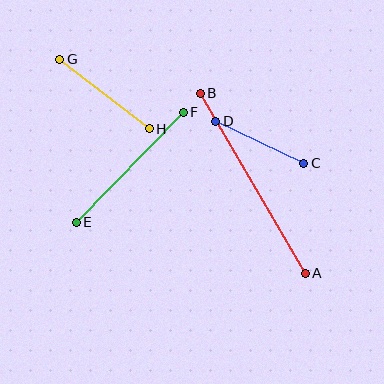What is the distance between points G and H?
The distance is approximately 113 pixels.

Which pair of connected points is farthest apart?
Points A and B are farthest apart.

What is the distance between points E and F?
The distance is approximately 154 pixels.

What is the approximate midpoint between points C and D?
The midpoint is at approximately (260, 142) pixels.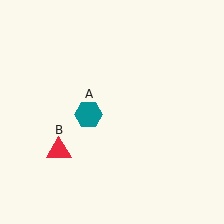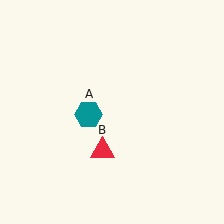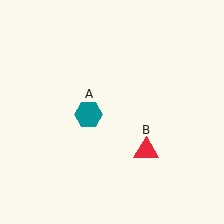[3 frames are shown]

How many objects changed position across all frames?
1 object changed position: red triangle (object B).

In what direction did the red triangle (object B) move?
The red triangle (object B) moved right.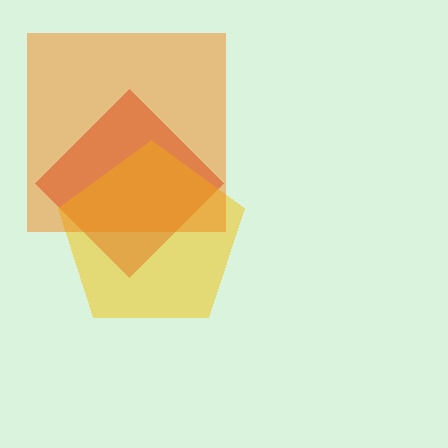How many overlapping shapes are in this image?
There are 3 overlapping shapes in the image.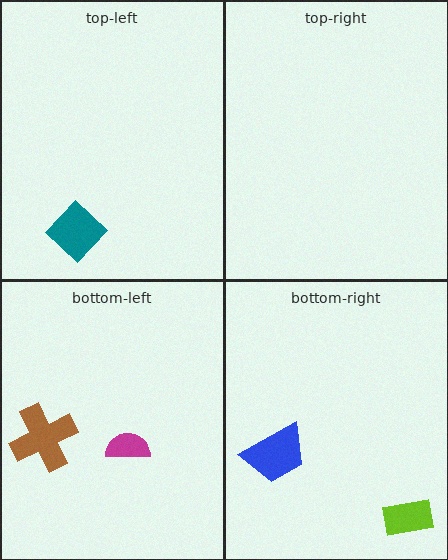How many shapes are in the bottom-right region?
2.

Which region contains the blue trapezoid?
The bottom-right region.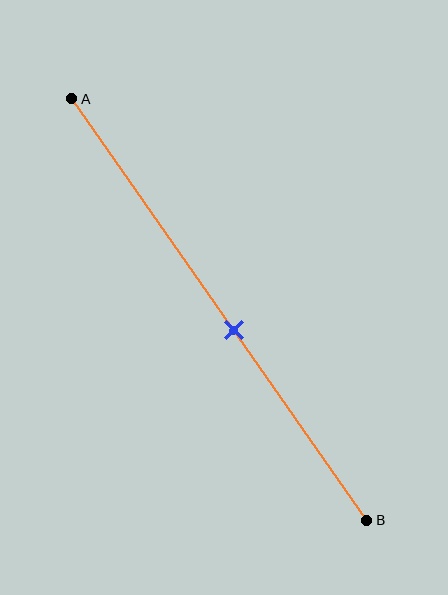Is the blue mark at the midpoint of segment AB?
No, the mark is at about 55% from A, not at the 50% midpoint.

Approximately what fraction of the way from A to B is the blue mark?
The blue mark is approximately 55% of the way from A to B.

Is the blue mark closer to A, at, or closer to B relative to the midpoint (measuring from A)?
The blue mark is closer to point B than the midpoint of segment AB.